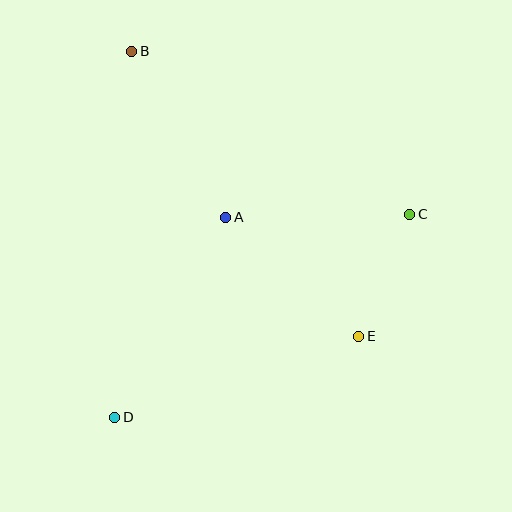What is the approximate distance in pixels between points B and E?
The distance between B and E is approximately 365 pixels.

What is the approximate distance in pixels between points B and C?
The distance between B and C is approximately 323 pixels.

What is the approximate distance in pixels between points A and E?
The distance between A and E is approximately 178 pixels.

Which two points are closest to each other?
Points C and E are closest to each other.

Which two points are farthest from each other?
Points B and D are farthest from each other.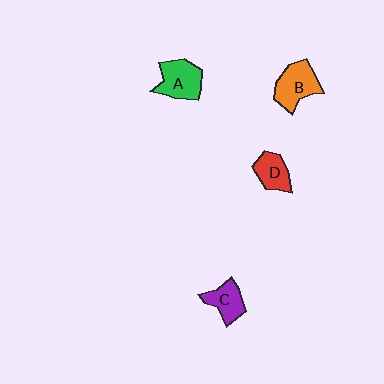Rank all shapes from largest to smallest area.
From largest to smallest: B (orange), A (green), C (purple), D (red).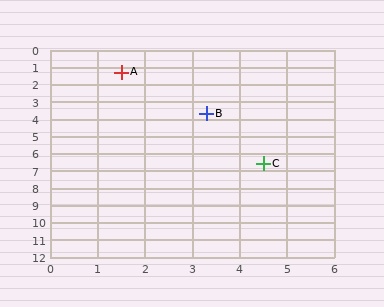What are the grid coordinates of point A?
Point A is at approximately (1.5, 1.3).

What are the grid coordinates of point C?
Point C is at approximately (4.5, 6.6).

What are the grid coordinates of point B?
Point B is at approximately (3.3, 3.7).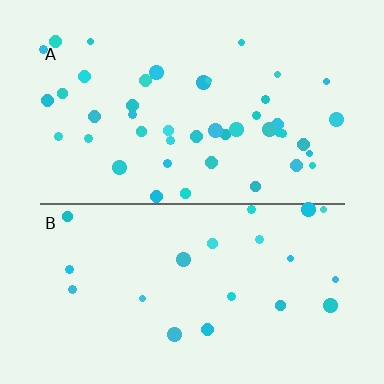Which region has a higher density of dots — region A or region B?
A (the top).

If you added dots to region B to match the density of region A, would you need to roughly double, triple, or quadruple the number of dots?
Approximately double.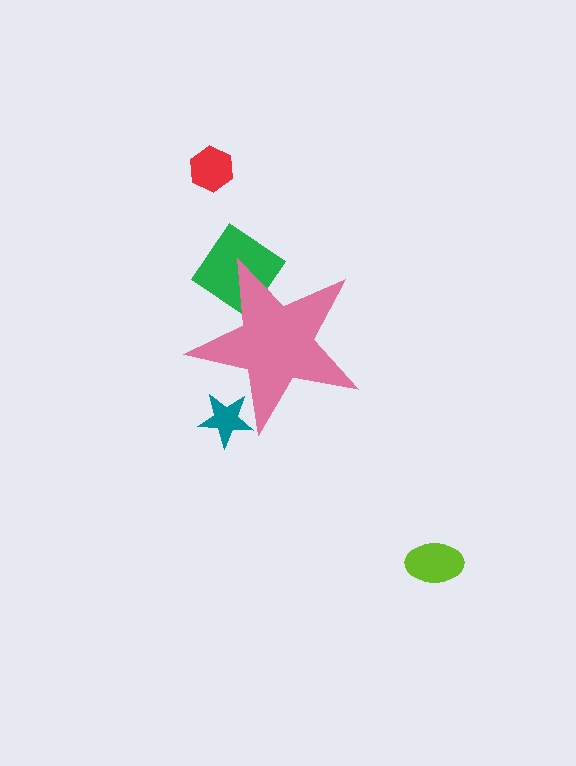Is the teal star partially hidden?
Yes, the teal star is partially hidden behind the pink star.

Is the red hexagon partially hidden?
No, the red hexagon is fully visible.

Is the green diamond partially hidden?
Yes, the green diamond is partially hidden behind the pink star.